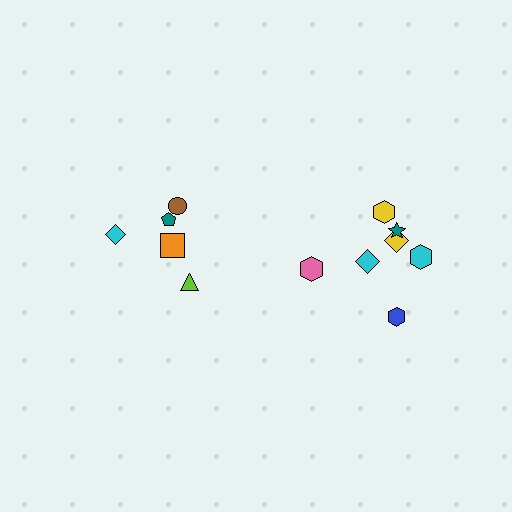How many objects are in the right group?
There are 7 objects.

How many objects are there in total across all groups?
There are 12 objects.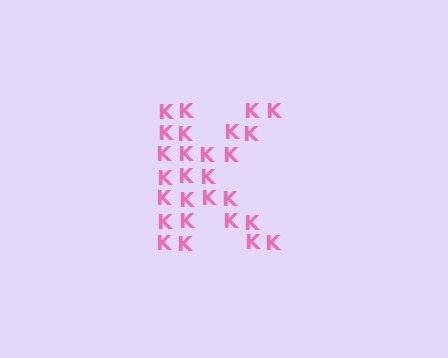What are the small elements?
The small elements are letter K's.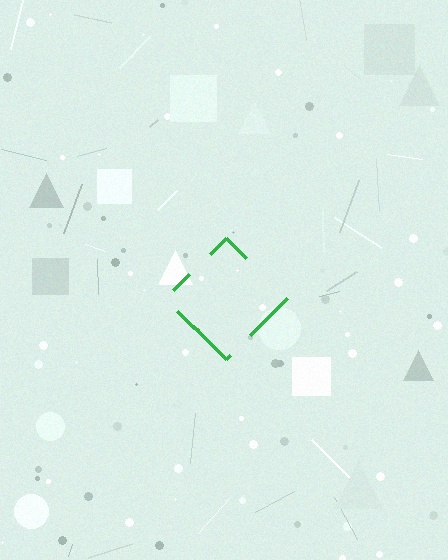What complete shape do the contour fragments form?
The contour fragments form a diamond.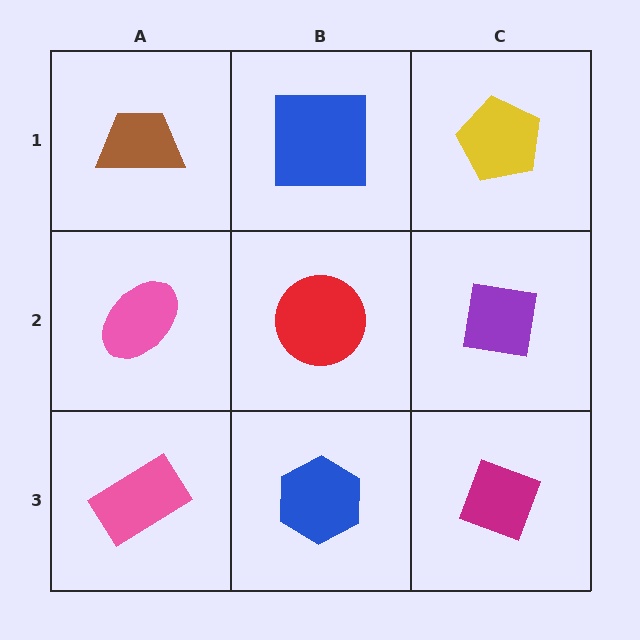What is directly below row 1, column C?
A purple square.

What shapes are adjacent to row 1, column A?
A pink ellipse (row 2, column A), a blue square (row 1, column B).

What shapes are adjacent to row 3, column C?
A purple square (row 2, column C), a blue hexagon (row 3, column B).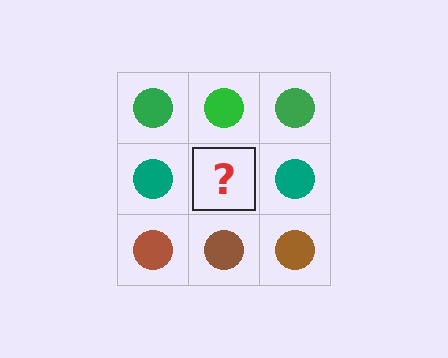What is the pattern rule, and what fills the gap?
The rule is that each row has a consistent color. The gap should be filled with a teal circle.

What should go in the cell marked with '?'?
The missing cell should contain a teal circle.